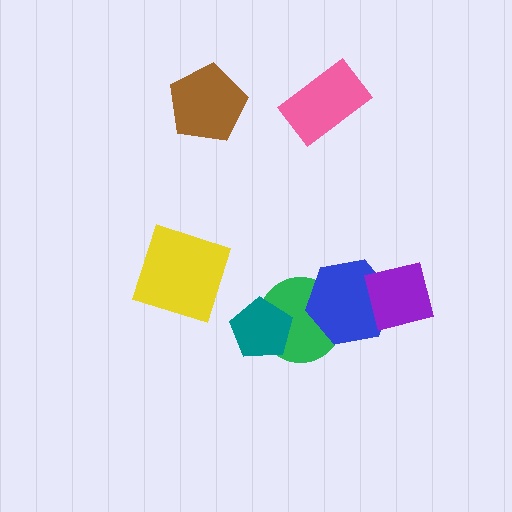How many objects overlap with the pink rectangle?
0 objects overlap with the pink rectangle.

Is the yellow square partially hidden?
No, no other shape covers it.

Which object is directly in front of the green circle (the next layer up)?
The blue hexagon is directly in front of the green circle.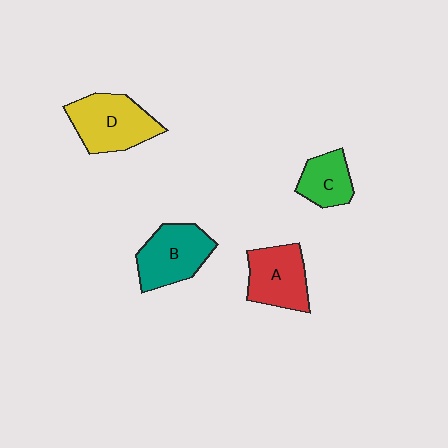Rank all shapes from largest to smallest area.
From largest to smallest: D (yellow), B (teal), A (red), C (green).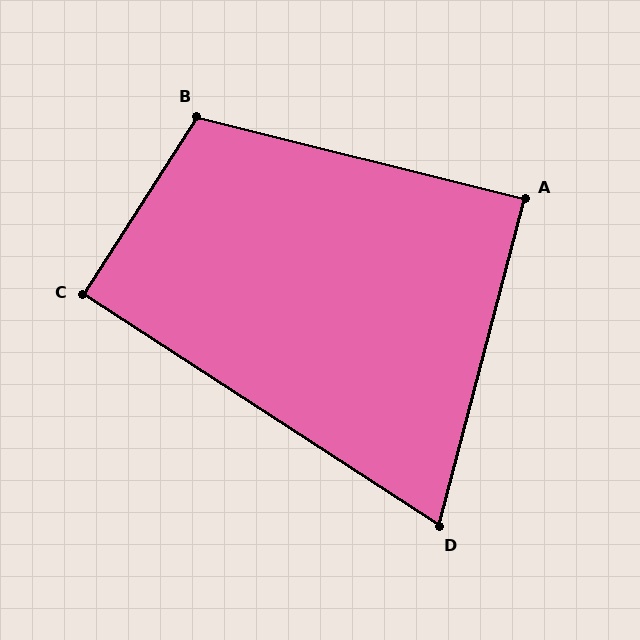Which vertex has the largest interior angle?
B, at approximately 108 degrees.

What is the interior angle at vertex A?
Approximately 89 degrees (approximately right).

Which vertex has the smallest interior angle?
D, at approximately 72 degrees.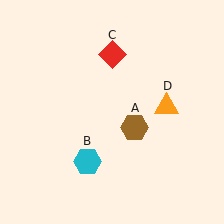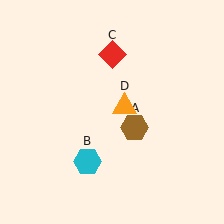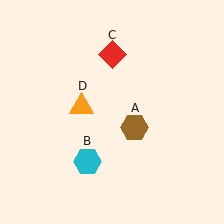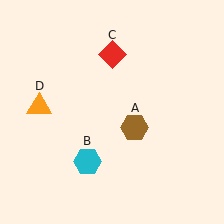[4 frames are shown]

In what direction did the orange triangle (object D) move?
The orange triangle (object D) moved left.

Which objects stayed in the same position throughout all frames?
Brown hexagon (object A) and cyan hexagon (object B) and red diamond (object C) remained stationary.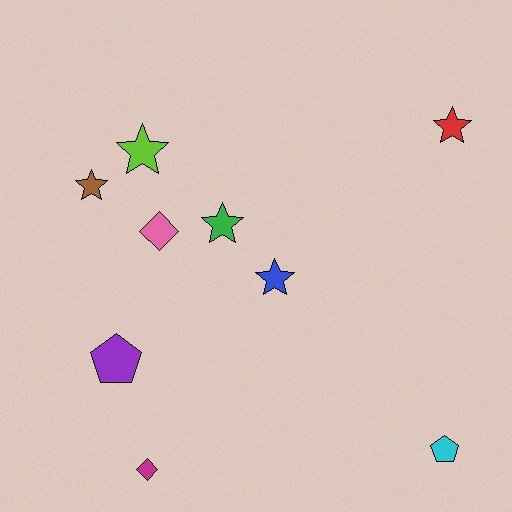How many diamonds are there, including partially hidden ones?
There are 2 diamonds.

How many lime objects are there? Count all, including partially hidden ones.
There is 1 lime object.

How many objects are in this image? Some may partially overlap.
There are 9 objects.